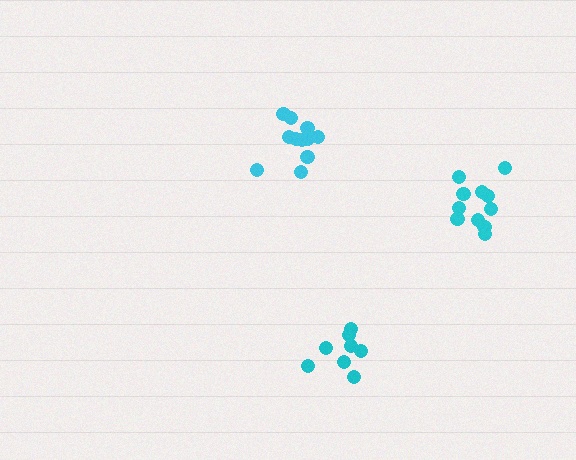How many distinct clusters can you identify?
There are 3 distinct clusters.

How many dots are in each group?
Group 1: 8 dots, Group 2: 11 dots, Group 3: 11 dots (30 total).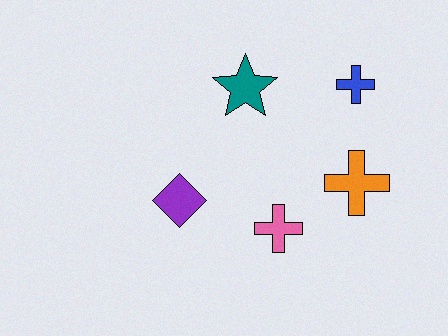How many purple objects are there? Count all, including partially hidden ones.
There is 1 purple object.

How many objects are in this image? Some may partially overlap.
There are 5 objects.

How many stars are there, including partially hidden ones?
There is 1 star.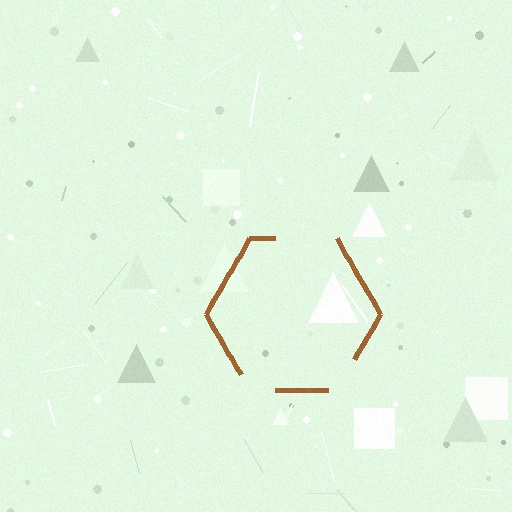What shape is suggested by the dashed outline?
The dashed outline suggests a hexagon.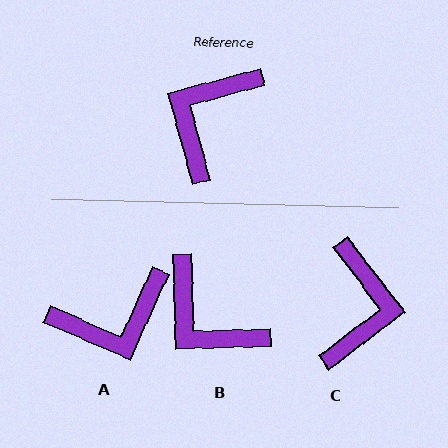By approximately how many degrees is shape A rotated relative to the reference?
Approximately 141 degrees counter-clockwise.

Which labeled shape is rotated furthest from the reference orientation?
C, about 158 degrees away.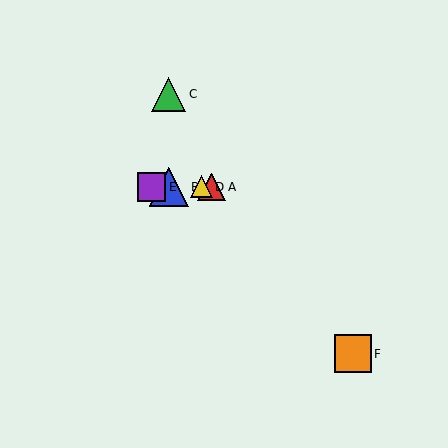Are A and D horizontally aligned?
Yes, both are at y≈187.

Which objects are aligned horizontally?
Objects A, B, D, E are aligned horizontally.